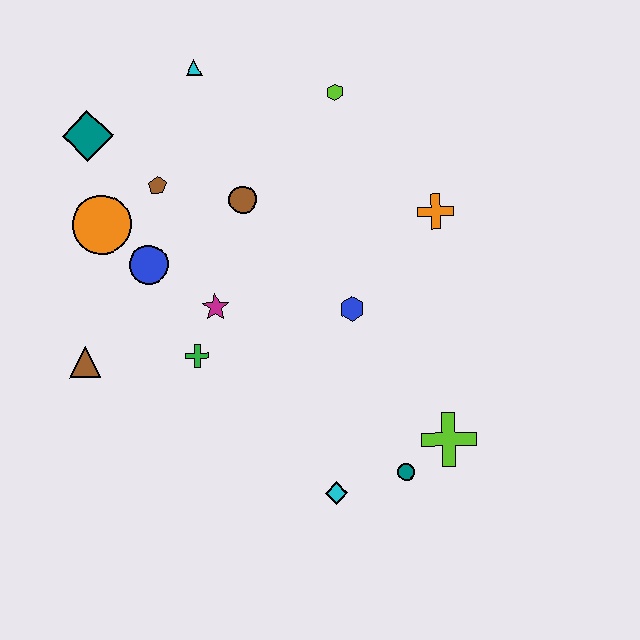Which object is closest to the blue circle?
The orange circle is closest to the blue circle.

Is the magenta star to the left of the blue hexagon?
Yes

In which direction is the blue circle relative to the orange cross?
The blue circle is to the left of the orange cross.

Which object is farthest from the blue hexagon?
The teal diamond is farthest from the blue hexagon.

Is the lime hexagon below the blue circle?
No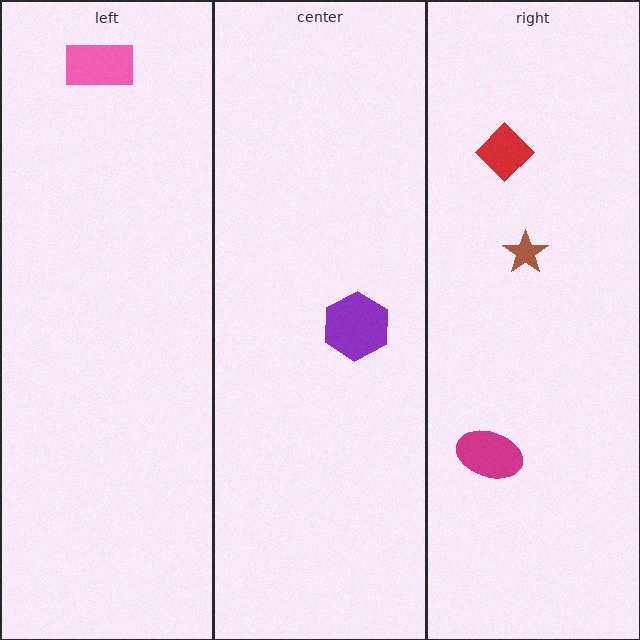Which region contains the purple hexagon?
The center region.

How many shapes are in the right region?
3.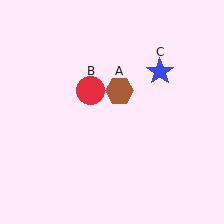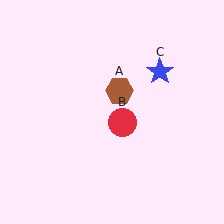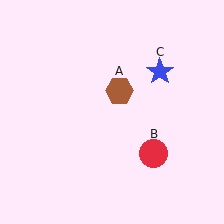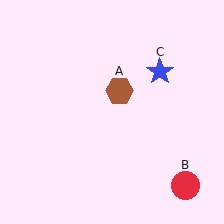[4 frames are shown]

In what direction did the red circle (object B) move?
The red circle (object B) moved down and to the right.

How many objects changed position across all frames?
1 object changed position: red circle (object B).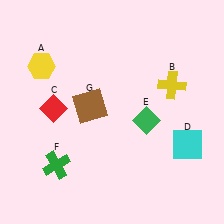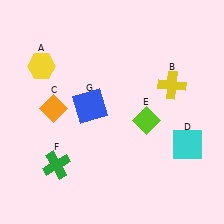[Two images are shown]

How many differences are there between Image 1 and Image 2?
There are 3 differences between the two images.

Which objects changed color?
C changed from red to orange. E changed from green to lime. G changed from brown to blue.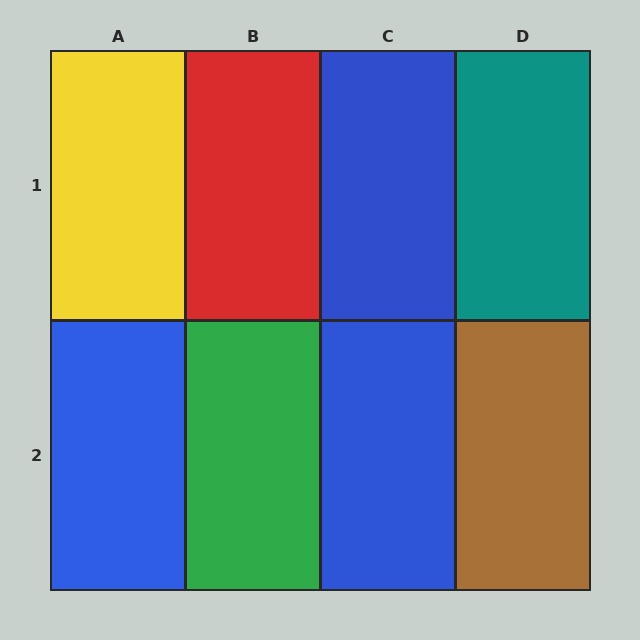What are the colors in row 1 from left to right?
Yellow, red, blue, teal.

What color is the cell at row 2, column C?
Blue.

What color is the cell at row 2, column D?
Brown.